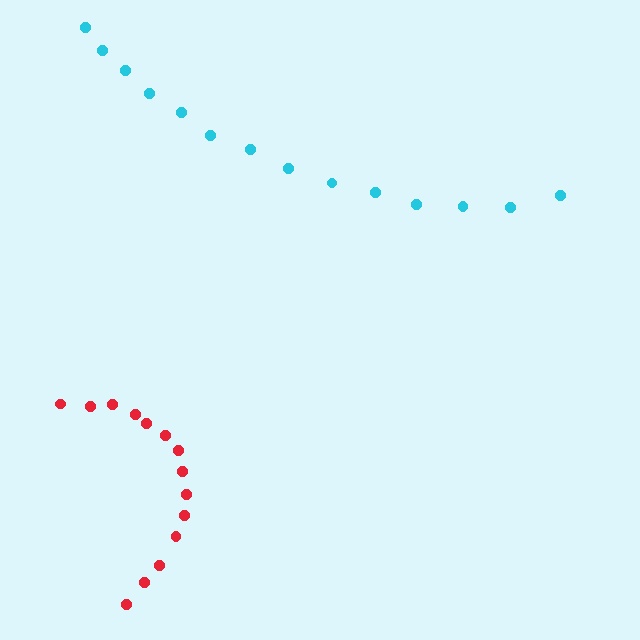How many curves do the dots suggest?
There are 2 distinct paths.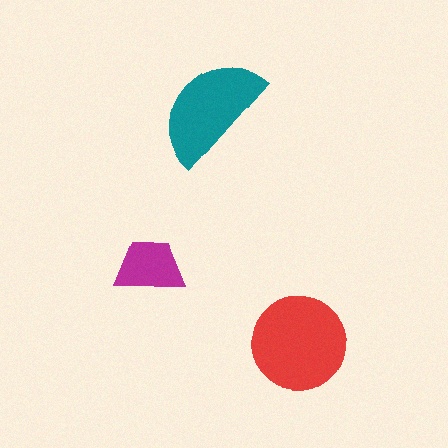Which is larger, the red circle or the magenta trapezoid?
The red circle.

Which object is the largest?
The red circle.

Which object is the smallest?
The magenta trapezoid.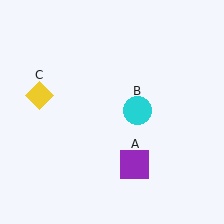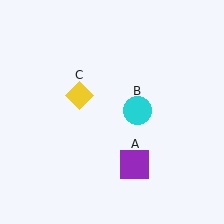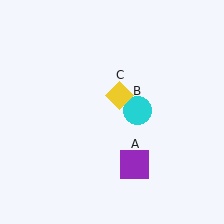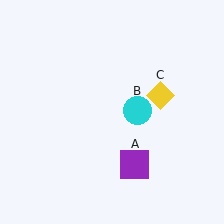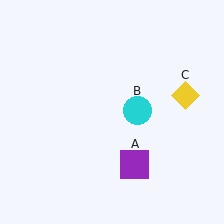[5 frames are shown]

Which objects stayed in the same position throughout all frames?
Purple square (object A) and cyan circle (object B) remained stationary.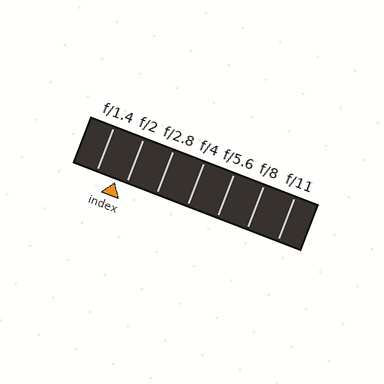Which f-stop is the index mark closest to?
The index mark is closest to f/2.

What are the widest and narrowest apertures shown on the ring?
The widest aperture shown is f/1.4 and the narrowest is f/11.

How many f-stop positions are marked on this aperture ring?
There are 7 f-stop positions marked.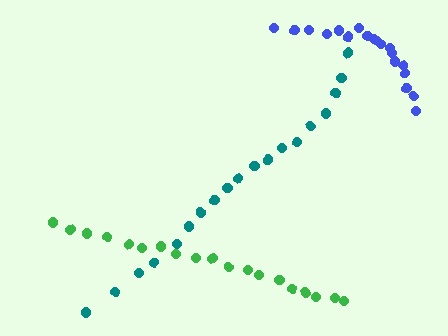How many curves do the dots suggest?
There are 3 distinct paths.